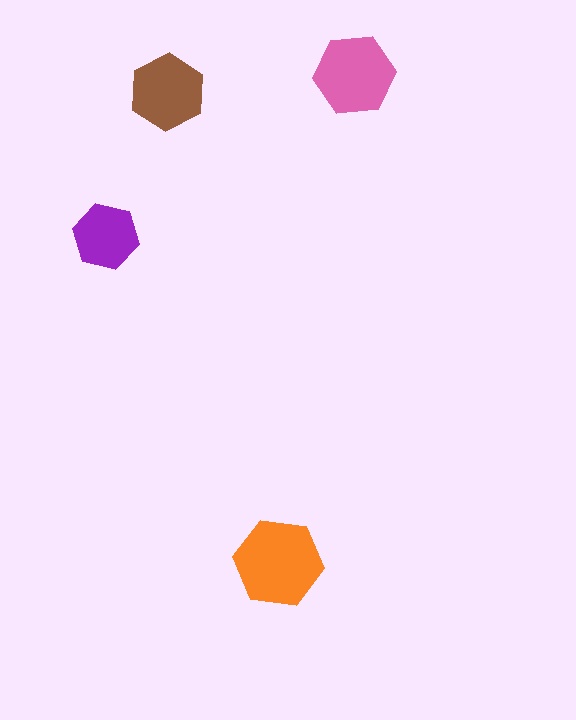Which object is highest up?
The pink hexagon is topmost.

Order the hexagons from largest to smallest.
the orange one, the pink one, the brown one, the purple one.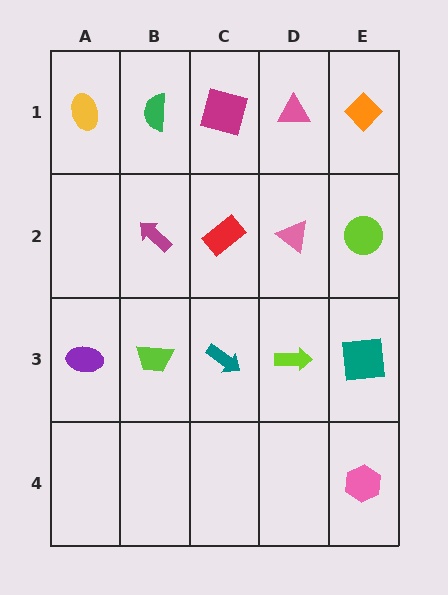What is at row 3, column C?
A teal arrow.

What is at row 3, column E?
A teal square.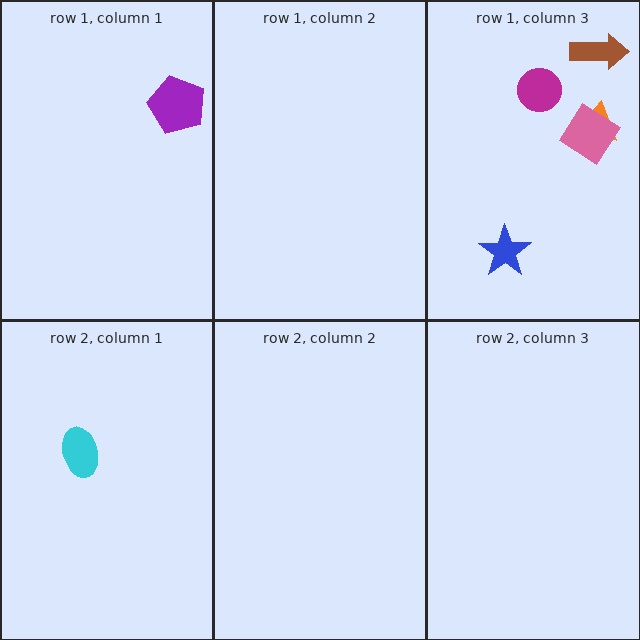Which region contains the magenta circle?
The row 1, column 3 region.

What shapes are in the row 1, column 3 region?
The blue star, the orange triangle, the brown arrow, the magenta circle, the pink diamond.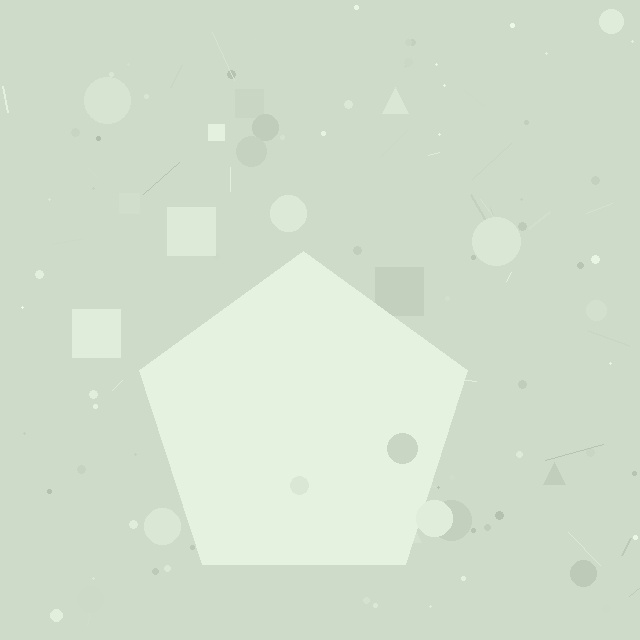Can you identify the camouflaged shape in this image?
The camouflaged shape is a pentagon.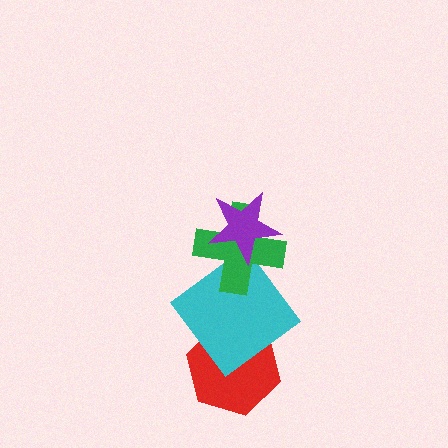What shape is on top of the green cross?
The purple star is on top of the green cross.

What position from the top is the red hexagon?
The red hexagon is 4th from the top.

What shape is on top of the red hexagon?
The cyan diamond is on top of the red hexagon.